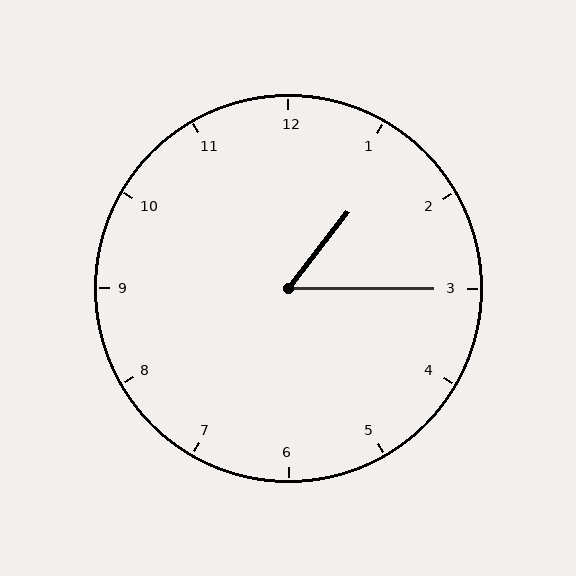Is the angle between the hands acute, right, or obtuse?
It is acute.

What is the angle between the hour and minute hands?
Approximately 52 degrees.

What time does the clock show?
1:15.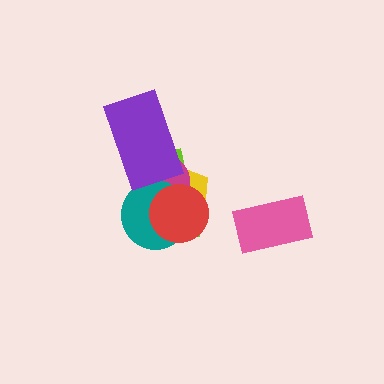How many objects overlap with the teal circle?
4 objects overlap with the teal circle.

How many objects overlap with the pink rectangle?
0 objects overlap with the pink rectangle.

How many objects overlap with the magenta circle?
5 objects overlap with the magenta circle.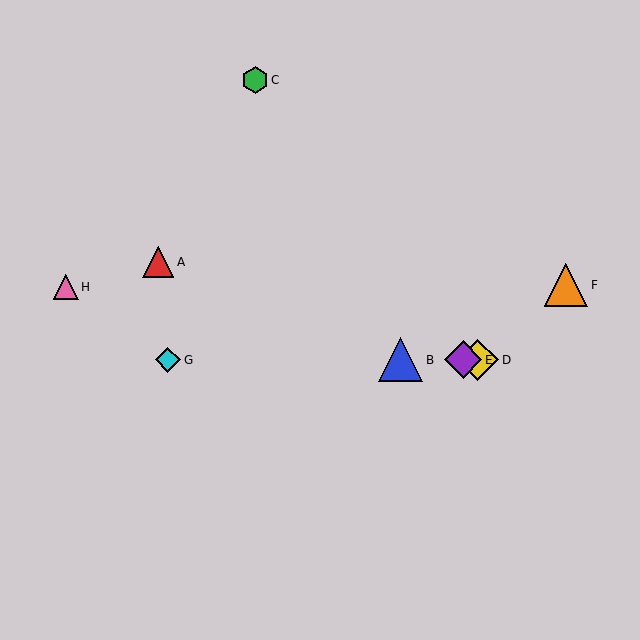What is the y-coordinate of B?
Object B is at y≈360.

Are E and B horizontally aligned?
Yes, both are at y≈360.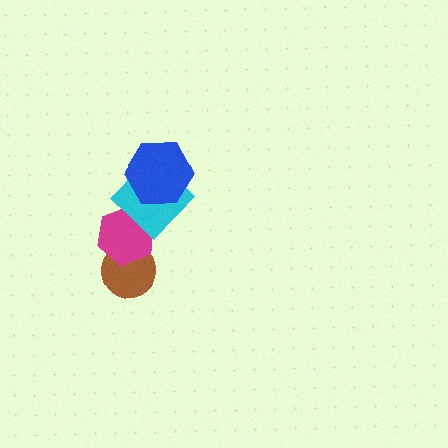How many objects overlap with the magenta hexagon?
2 objects overlap with the magenta hexagon.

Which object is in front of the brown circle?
The magenta hexagon is in front of the brown circle.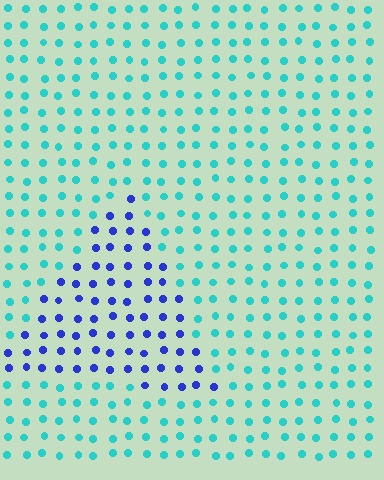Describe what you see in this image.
The image is filled with small cyan elements in a uniform arrangement. A triangle-shaped region is visible where the elements are tinted to a slightly different hue, forming a subtle color boundary.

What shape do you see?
I see a triangle.